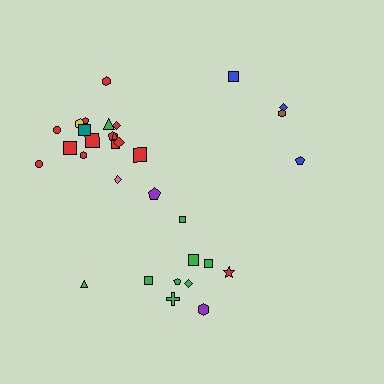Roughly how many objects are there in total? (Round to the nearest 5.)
Roughly 30 objects in total.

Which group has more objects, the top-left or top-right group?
The top-left group.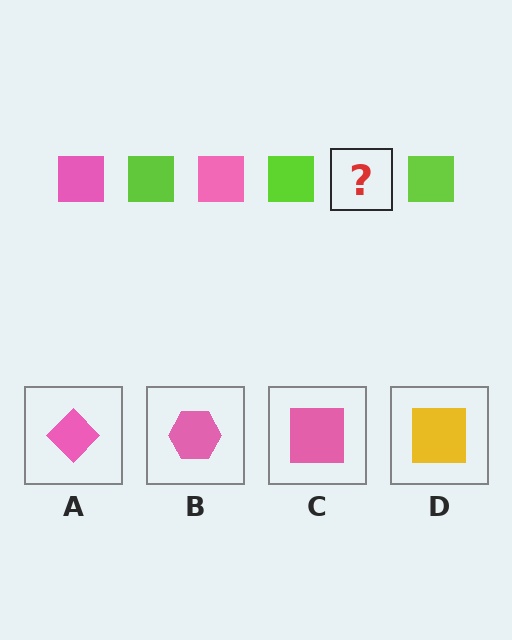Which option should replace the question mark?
Option C.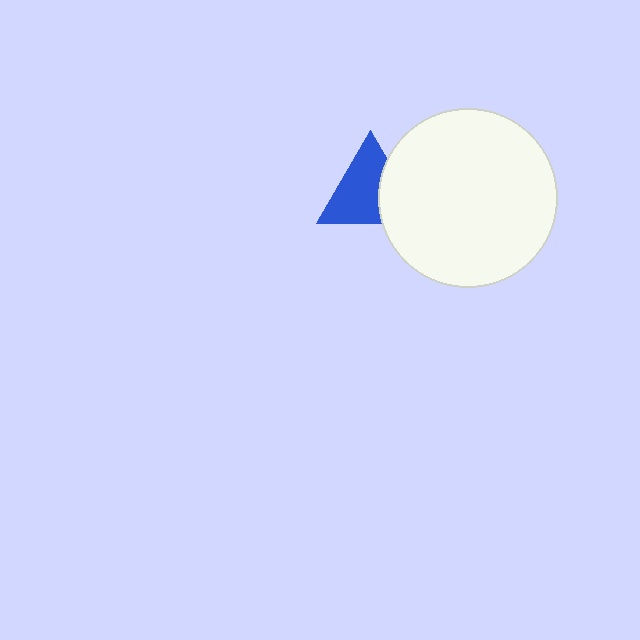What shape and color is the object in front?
The object in front is a white circle.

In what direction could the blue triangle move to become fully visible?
The blue triangle could move left. That would shift it out from behind the white circle entirely.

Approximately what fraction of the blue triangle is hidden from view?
Roughly 33% of the blue triangle is hidden behind the white circle.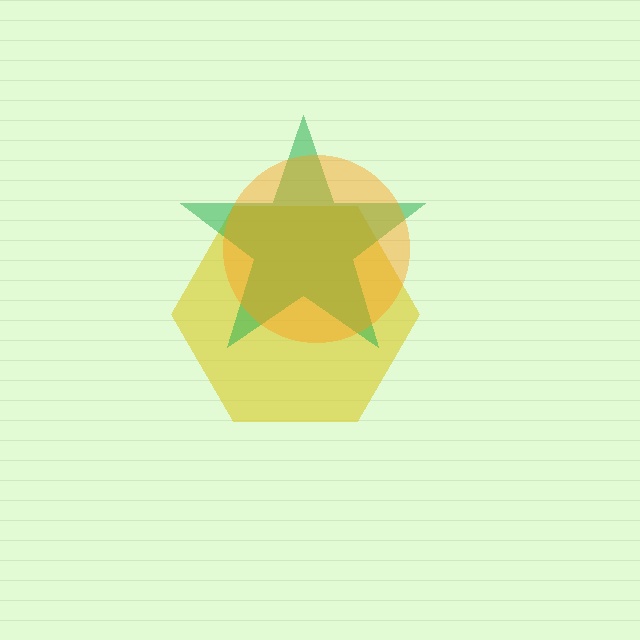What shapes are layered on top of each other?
The layered shapes are: a yellow hexagon, a green star, an orange circle.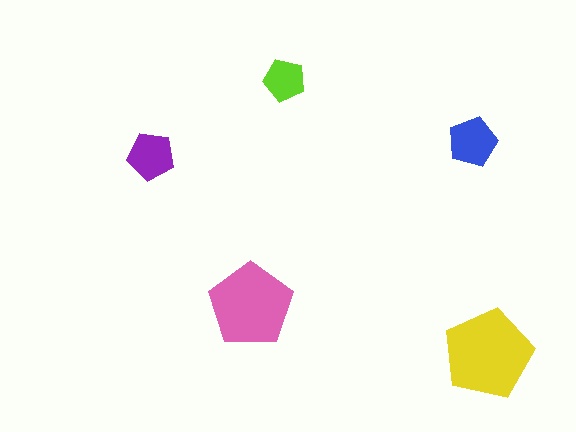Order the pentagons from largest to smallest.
the yellow one, the pink one, the blue one, the purple one, the lime one.